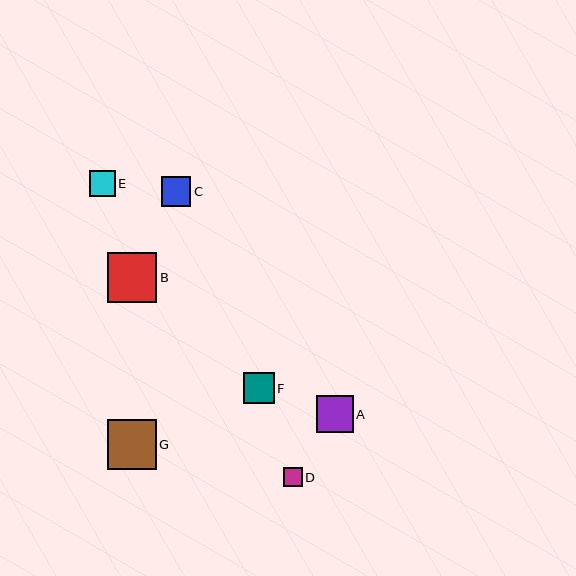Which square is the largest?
Square B is the largest with a size of approximately 50 pixels.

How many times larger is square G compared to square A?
Square G is approximately 1.3 times the size of square A.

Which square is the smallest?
Square D is the smallest with a size of approximately 18 pixels.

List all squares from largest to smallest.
From largest to smallest: B, G, A, F, C, E, D.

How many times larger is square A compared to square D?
Square A is approximately 2.0 times the size of square D.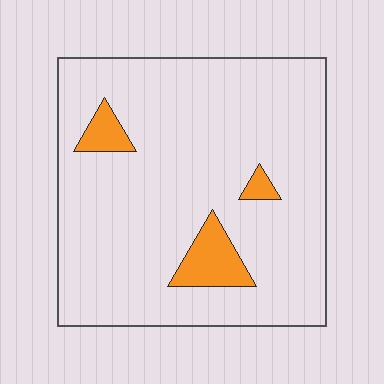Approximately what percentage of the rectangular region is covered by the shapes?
Approximately 10%.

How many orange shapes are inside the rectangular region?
3.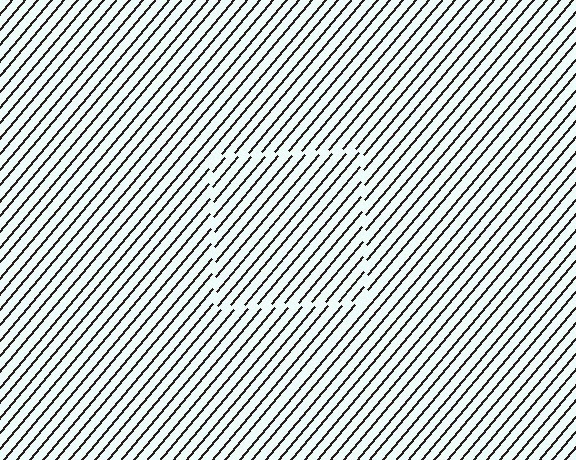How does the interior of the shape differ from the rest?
The interior of the shape contains the same grating, shifted by half a period — the contour is defined by the phase discontinuity where line-ends from the inner and outer gratings abut.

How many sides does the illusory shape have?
4 sides — the line-ends trace a square.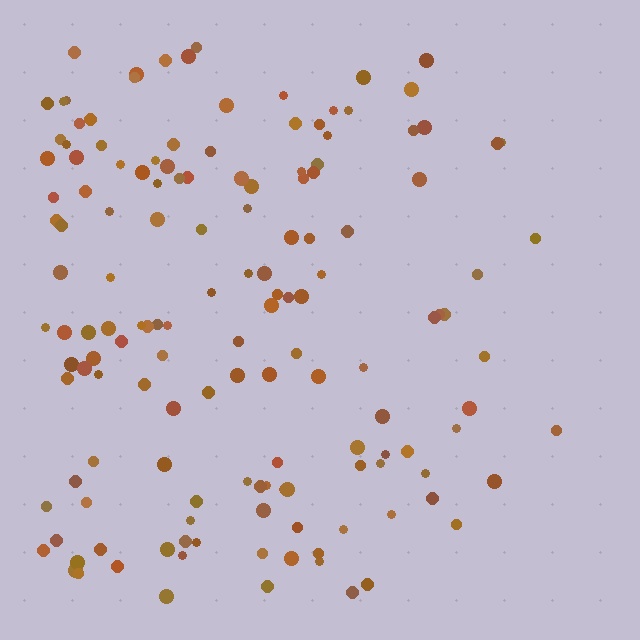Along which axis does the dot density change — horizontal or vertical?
Horizontal.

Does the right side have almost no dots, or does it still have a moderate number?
Still a moderate number, just noticeably fewer than the left.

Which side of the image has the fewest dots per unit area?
The right.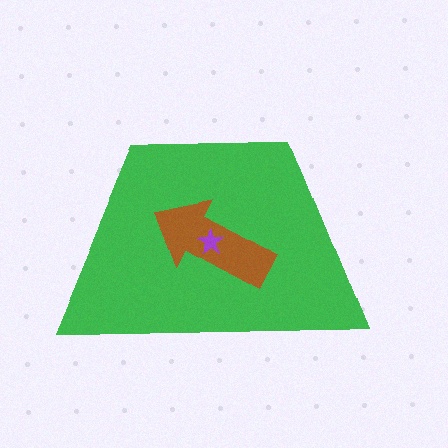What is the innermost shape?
The purple star.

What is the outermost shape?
The green trapezoid.